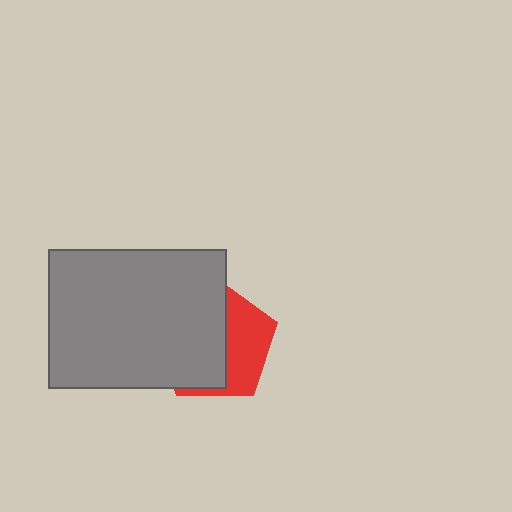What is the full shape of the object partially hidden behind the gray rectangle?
The partially hidden object is a red pentagon.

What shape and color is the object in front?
The object in front is a gray rectangle.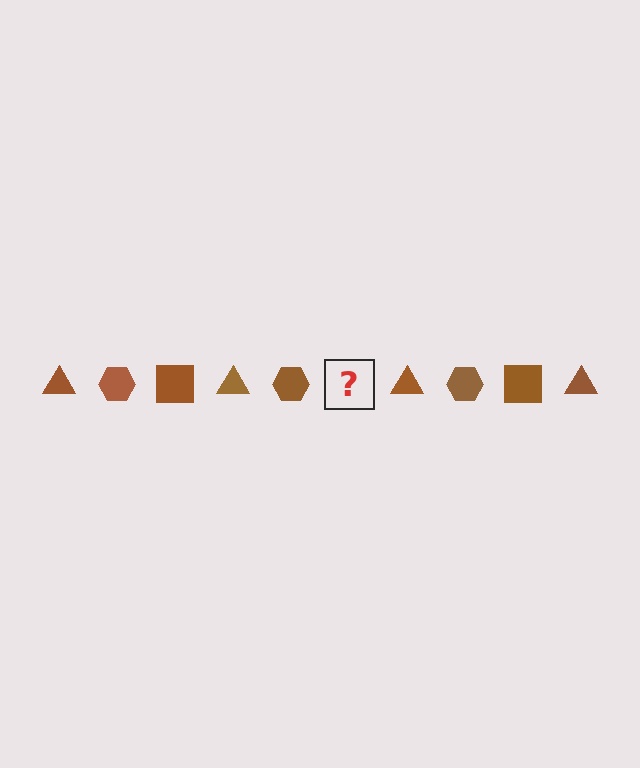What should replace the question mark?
The question mark should be replaced with a brown square.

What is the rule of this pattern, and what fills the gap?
The rule is that the pattern cycles through triangle, hexagon, square shapes in brown. The gap should be filled with a brown square.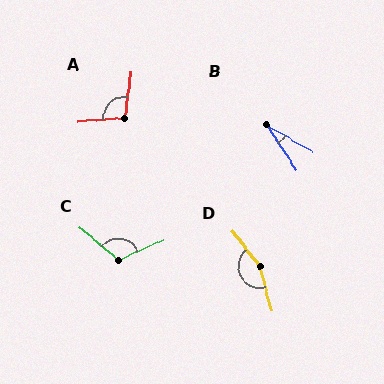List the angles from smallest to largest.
B (27°), A (103°), C (115°), D (157°).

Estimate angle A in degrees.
Approximately 103 degrees.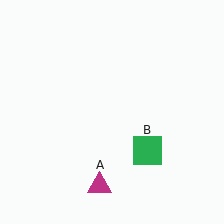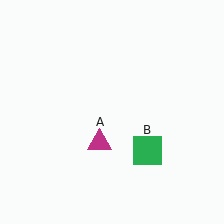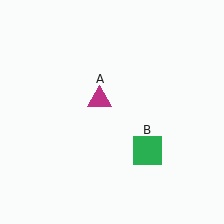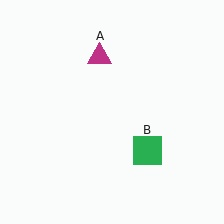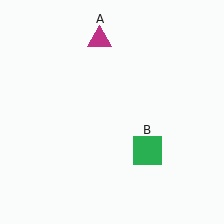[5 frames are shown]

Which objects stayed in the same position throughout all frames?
Green square (object B) remained stationary.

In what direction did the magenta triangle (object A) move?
The magenta triangle (object A) moved up.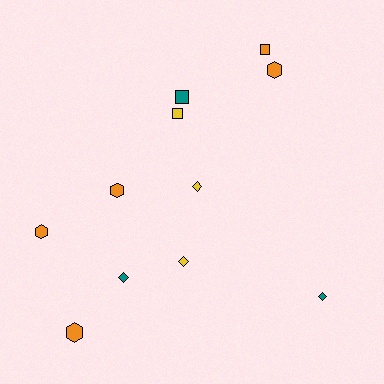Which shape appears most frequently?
Hexagon, with 4 objects.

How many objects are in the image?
There are 11 objects.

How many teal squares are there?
There is 1 teal square.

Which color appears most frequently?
Orange, with 5 objects.